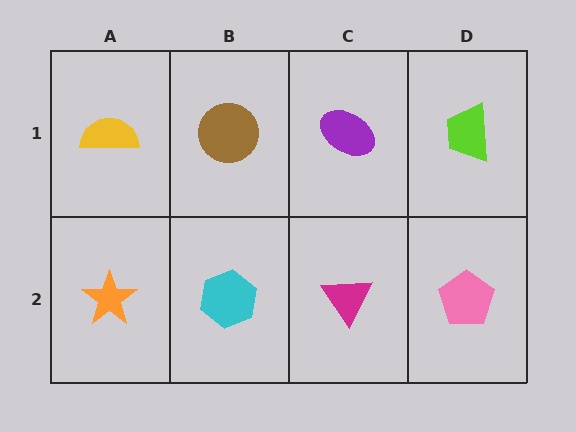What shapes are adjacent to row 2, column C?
A purple ellipse (row 1, column C), a cyan hexagon (row 2, column B), a pink pentagon (row 2, column D).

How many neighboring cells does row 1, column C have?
3.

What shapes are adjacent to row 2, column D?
A lime trapezoid (row 1, column D), a magenta triangle (row 2, column C).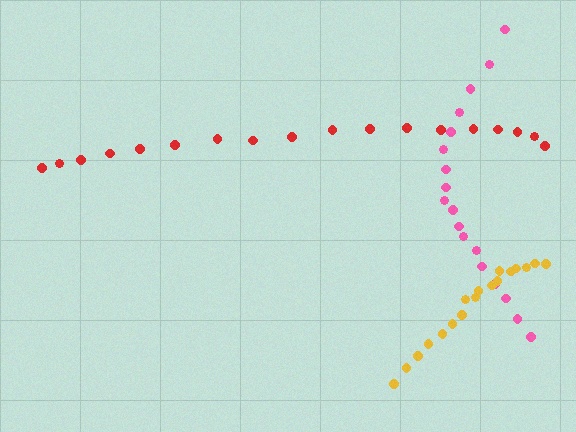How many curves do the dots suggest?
There are 3 distinct paths.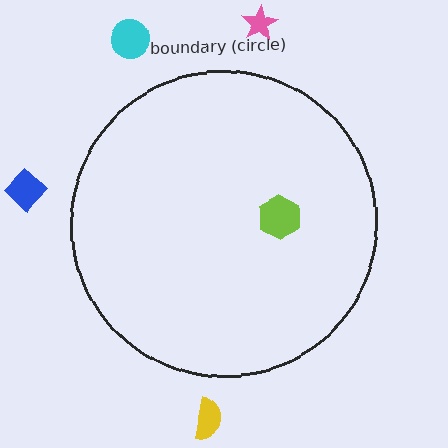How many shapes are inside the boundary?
1 inside, 4 outside.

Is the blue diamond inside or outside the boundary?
Outside.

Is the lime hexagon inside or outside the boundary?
Inside.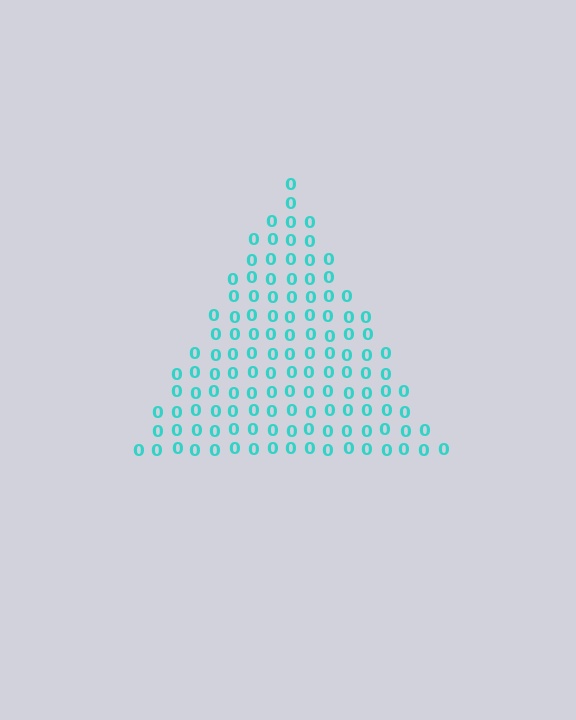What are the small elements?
The small elements are digit 0's.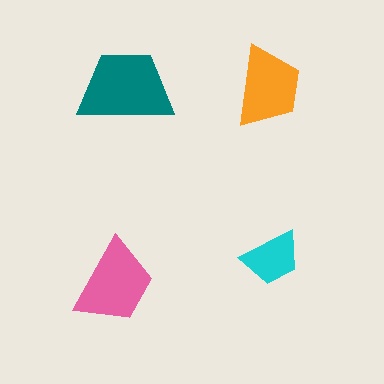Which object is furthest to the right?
The cyan trapezoid is rightmost.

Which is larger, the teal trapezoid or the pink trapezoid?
The teal one.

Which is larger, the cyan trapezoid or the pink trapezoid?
The pink one.